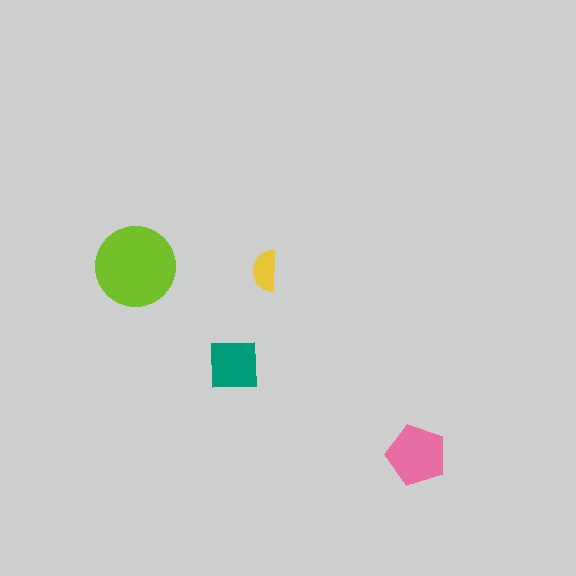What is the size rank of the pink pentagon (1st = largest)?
2nd.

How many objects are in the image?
There are 4 objects in the image.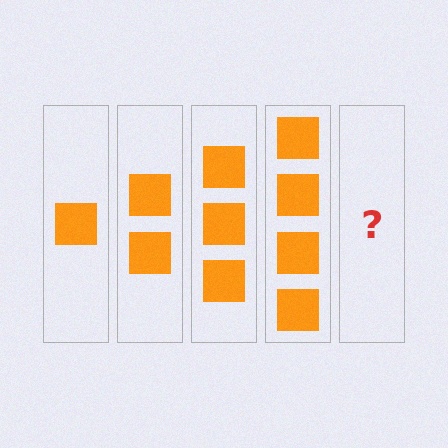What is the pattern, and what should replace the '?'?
The pattern is that each step adds one more square. The '?' should be 5 squares.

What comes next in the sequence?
The next element should be 5 squares.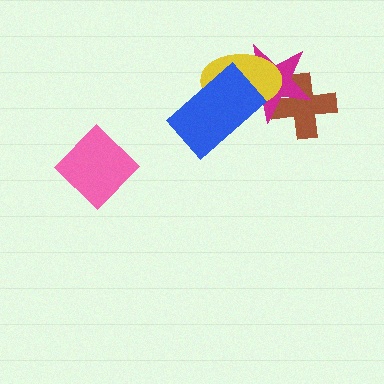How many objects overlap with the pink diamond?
0 objects overlap with the pink diamond.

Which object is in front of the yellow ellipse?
The blue rectangle is in front of the yellow ellipse.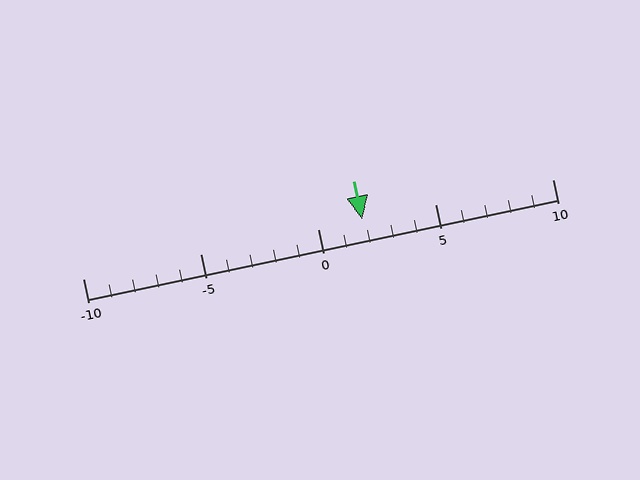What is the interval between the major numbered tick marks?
The major tick marks are spaced 5 units apart.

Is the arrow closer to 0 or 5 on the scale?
The arrow is closer to 0.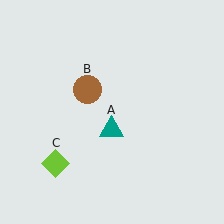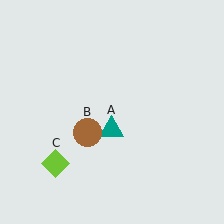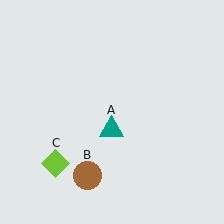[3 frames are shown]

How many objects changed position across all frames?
1 object changed position: brown circle (object B).